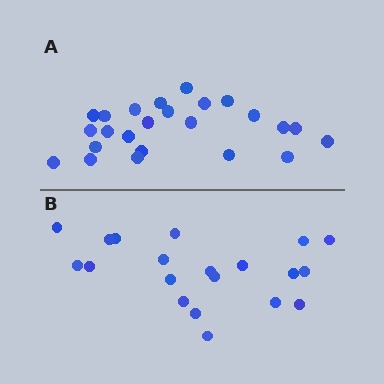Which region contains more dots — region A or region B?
Region A (the top region) has more dots.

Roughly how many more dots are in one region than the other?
Region A has about 4 more dots than region B.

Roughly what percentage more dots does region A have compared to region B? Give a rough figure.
About 20% more.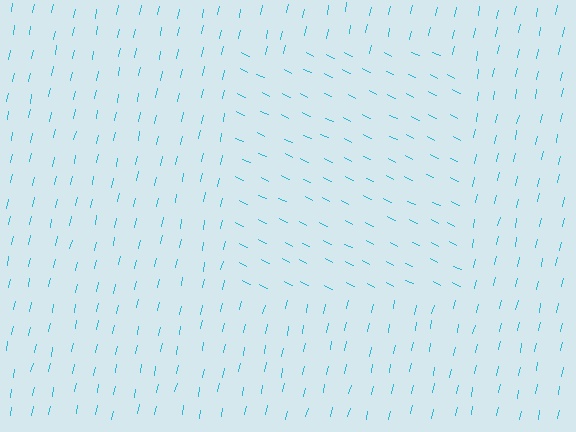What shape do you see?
I see a rectangle.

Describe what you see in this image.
The image is filled with small cyan line segments. A rectangle region in the image has lines oriented differently from the surrounding lines, creating a visible texture boundary.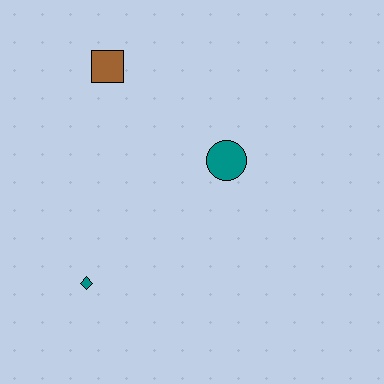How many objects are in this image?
There are 3 objects.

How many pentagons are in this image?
There are no pentagons.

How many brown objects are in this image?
There is 1 brown object.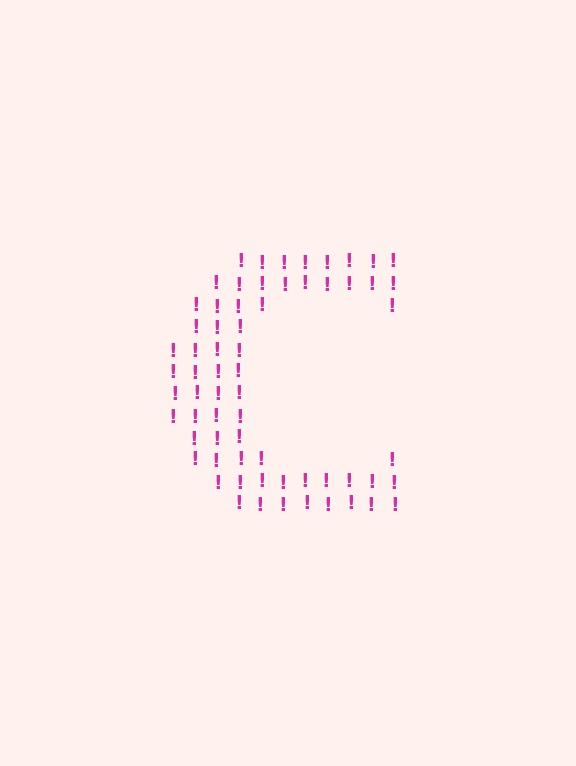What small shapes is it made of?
It is made of small exclamation marks.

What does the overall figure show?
The overall figure shows the letter C.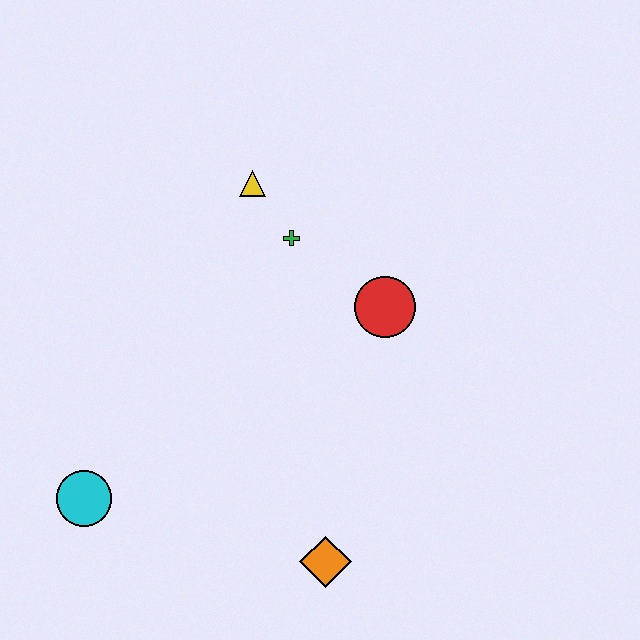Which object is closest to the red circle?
The green cross is closest to the red circle.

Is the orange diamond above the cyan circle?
No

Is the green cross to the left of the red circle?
Yes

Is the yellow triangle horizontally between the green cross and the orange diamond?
No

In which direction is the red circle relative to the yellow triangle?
The red circle is to the right of the yellow triangle.